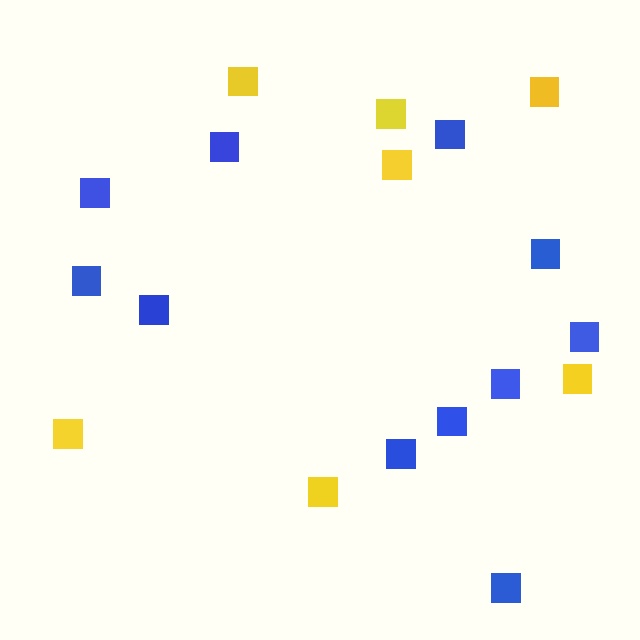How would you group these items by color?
There are 2 groups: one group of yellow squares (7) and one group of blue squares (11).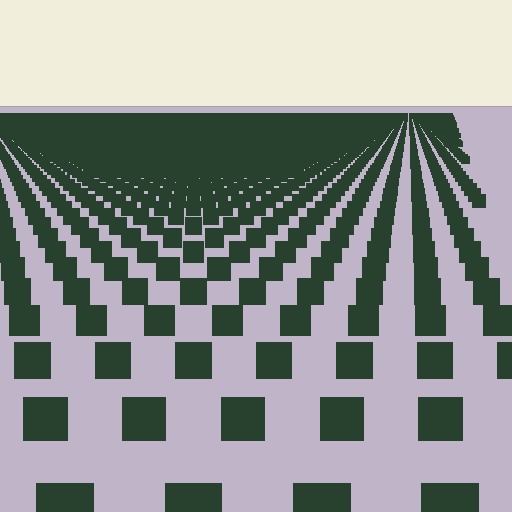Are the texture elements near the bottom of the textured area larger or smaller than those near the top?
Larger. Near the bottom, elements are closer to the viewer and appear at a bigger on-screen size.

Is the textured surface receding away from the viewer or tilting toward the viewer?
The surface is receding away from the viewer. Texture elements get smaller and denser toward the top.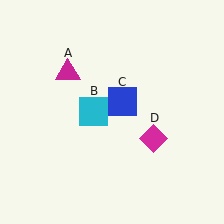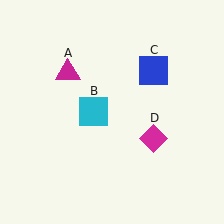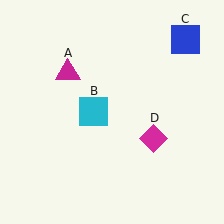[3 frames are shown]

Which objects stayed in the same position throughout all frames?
Magenta triangle (object A) and cyan square (object B) and magenta diamond (object D) remained stationary.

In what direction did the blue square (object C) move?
The blue square (object C) moved up and to the right.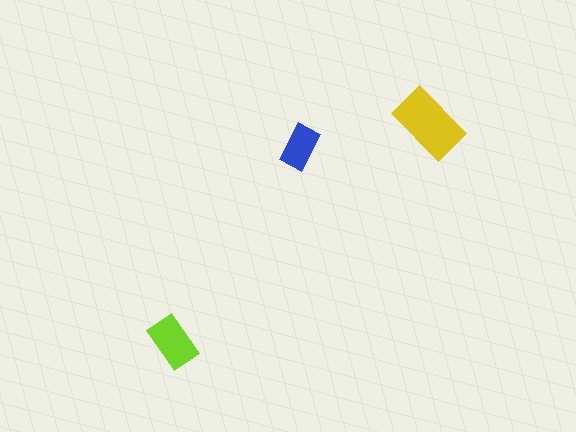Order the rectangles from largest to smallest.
the yellow one, the lime one, the blue one.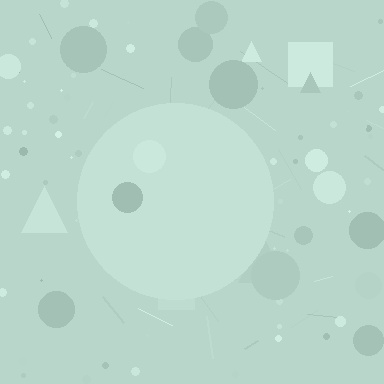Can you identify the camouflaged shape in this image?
The camouflaged shape is a circle.